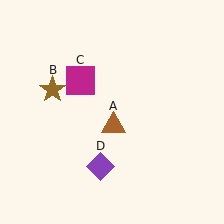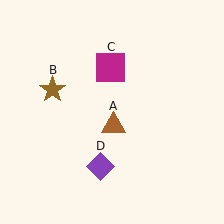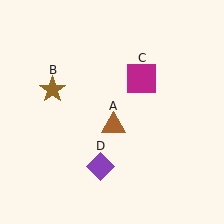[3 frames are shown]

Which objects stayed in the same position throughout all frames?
Brown triangle (object A) and brown star (object B) and purple diamond (object D) remained stationary.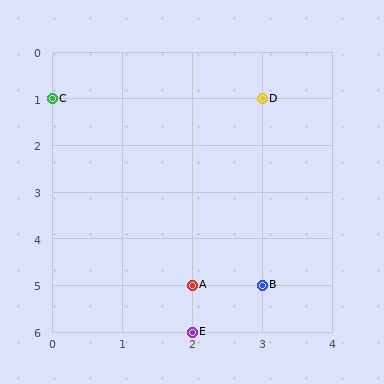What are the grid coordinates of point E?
Point E is at grid coordinates (2, 6).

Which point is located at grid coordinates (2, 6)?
Point E is at (2, 6).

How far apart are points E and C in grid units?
Points E and C are 2 columns and 5 rows apart (about 5.4 grid units diagonally).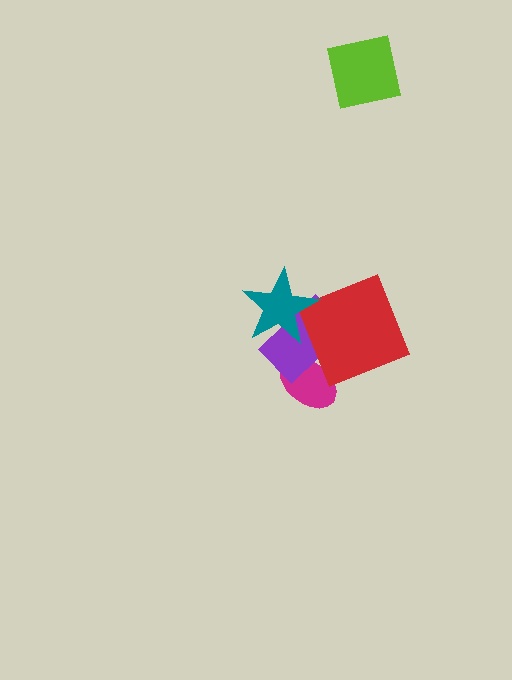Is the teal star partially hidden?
No, no other shape covers it.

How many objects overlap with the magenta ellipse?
1 object overlaps with the magenta ellipse.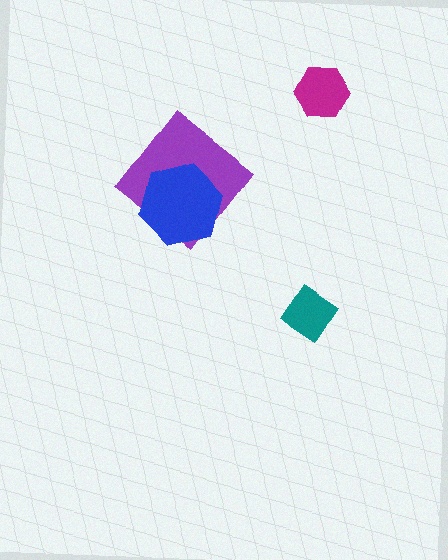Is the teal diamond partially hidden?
No, no other shape covers it.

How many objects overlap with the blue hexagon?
1 object overlaps with the blue hexagon.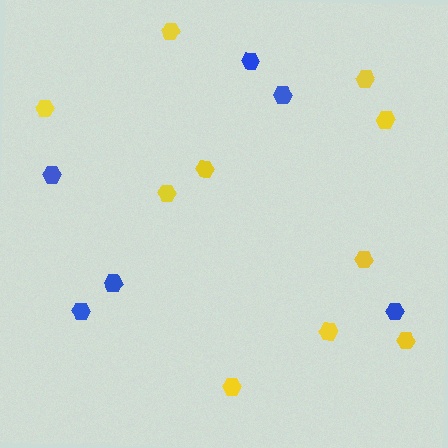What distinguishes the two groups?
There are 2 groups: one group of blue hexagons (6) and one group of yellow hexagons (10).